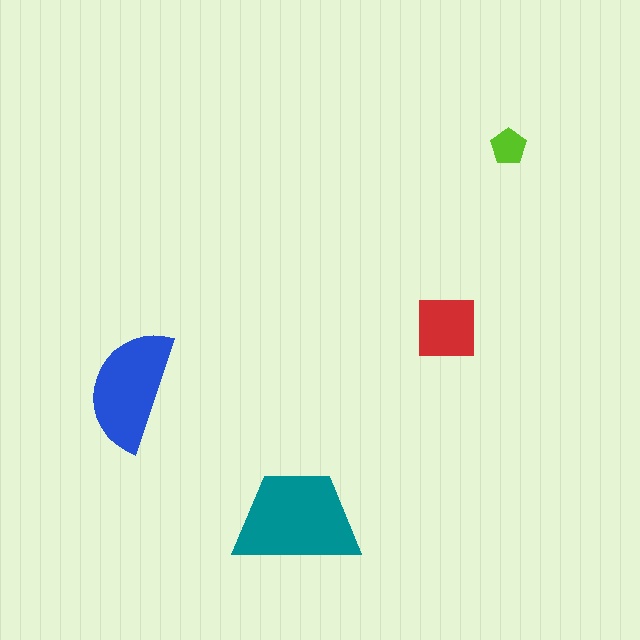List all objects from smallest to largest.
The lime pentagon, the red square, the blue semicircle, the teal trapezoid.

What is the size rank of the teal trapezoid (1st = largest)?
1st.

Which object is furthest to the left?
The blue semicircle is leftmost.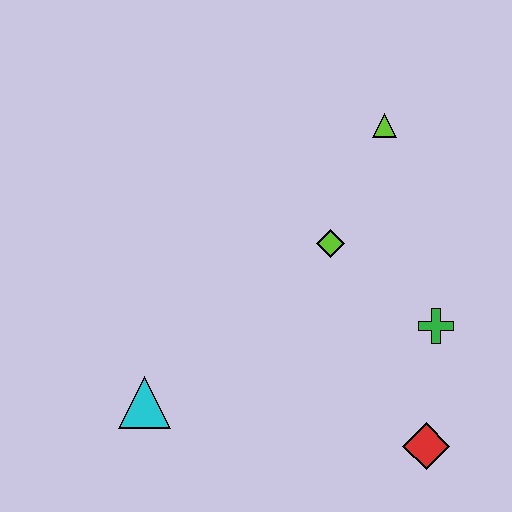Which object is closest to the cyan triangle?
The lime diamond is closest to the cyan triangle.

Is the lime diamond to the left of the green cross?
Yes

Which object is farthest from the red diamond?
The lime triangle is farthest from the red diamond.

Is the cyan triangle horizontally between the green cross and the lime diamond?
No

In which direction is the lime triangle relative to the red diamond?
The lime triangle is above the red diamond.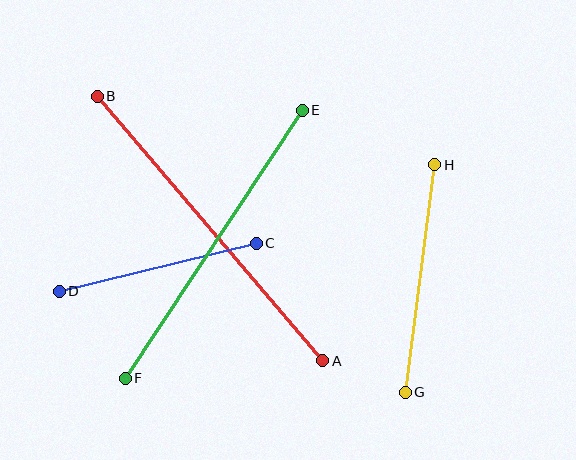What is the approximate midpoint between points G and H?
The midpoint is at approximately (420, 279) pixels.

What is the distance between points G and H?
The distance is approximately 229 pixels.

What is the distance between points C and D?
The distance is approximately 203 pixels.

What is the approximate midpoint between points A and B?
The midpoint is at approximately (210, 229) pixels.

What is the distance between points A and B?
The distance is approximately 347 pixels.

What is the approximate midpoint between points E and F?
The midpoint is at approximately (214, 244) pixels.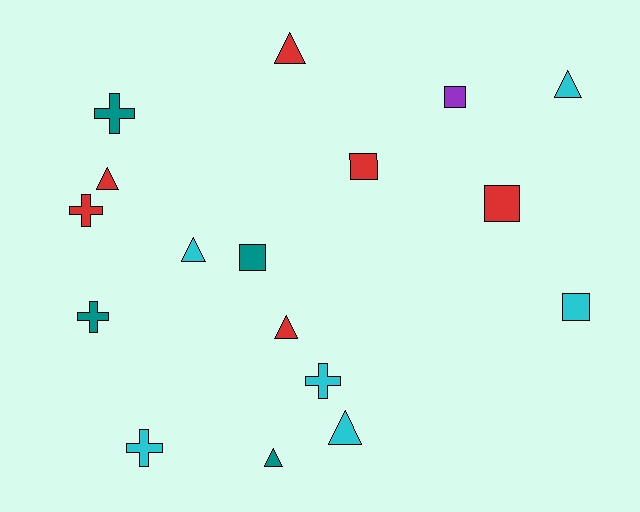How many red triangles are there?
There are 3 red triangles.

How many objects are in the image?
There are 17 objects.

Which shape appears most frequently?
Triangle, with 7 objects.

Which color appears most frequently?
Red, with 6 objects.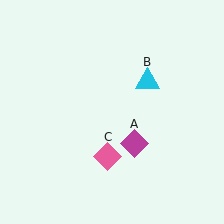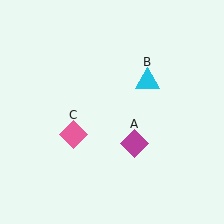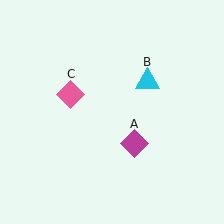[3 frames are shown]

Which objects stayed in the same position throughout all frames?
Magenta diamond (object A) and cyan triangle (object B) remained stationary.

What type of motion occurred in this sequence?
The pink diamond (object C) rotated clockwise around the center of the scene.